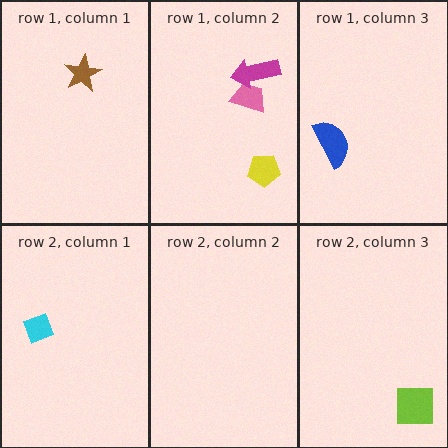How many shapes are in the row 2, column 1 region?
1.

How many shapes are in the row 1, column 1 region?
1.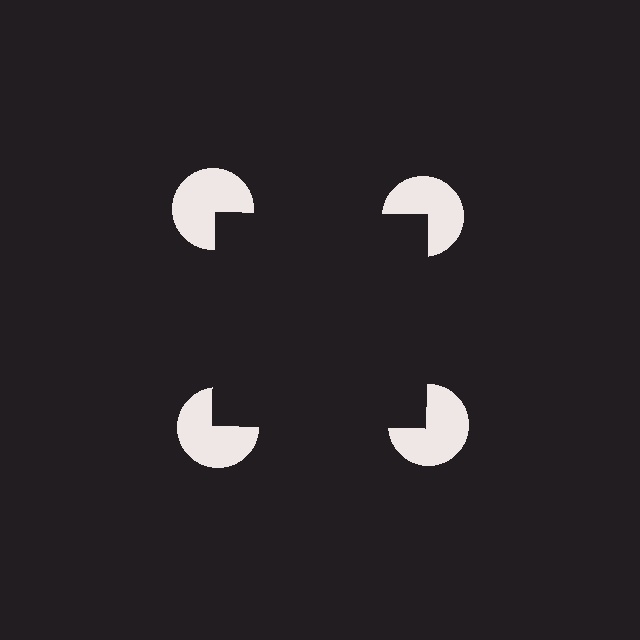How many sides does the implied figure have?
4 sides.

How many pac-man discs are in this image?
There are 4 — one at each vertex of the illusory square.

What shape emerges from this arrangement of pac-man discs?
An illusory square — its edges are inferred from the aligned wedge cuts in the pac-man discs, not physically drawn.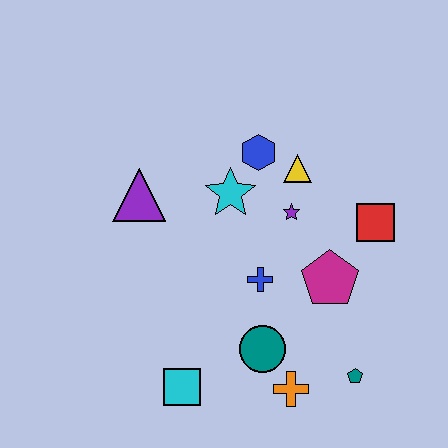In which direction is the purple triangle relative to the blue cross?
The purple triangle is to the left of the blue cross.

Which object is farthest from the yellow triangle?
The cyan square is farthest from the yellow triangle.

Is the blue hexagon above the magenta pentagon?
Yes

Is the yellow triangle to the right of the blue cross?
Yes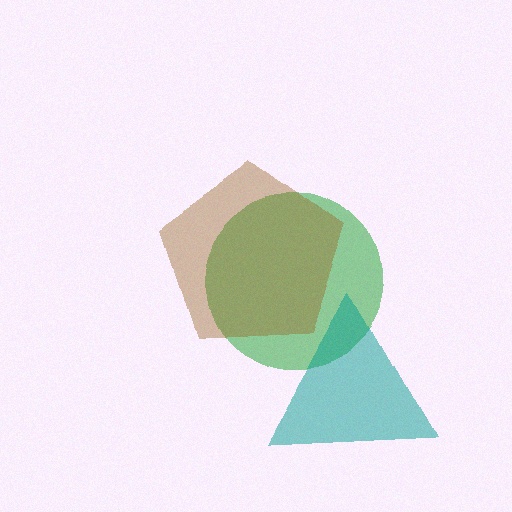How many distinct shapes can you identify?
There are 3 distinct shapes: a green circle, a teal triangle, a brown pentagon.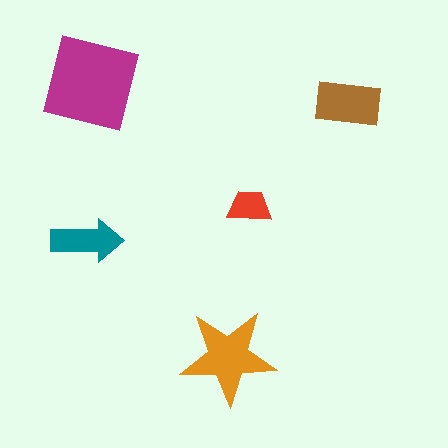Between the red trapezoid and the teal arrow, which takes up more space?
The teal arrow.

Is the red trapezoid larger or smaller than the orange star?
Smaller.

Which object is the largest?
The magenta square.